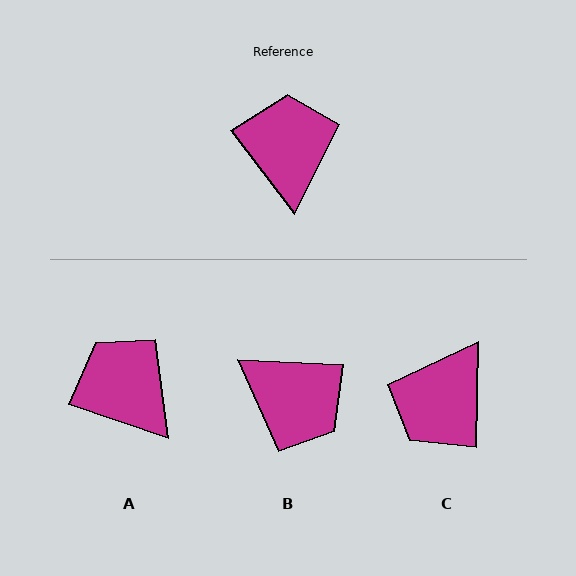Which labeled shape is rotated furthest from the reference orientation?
C, about 141 degrees away.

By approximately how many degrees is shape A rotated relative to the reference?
Approximately 34 degrees counter-clockwise.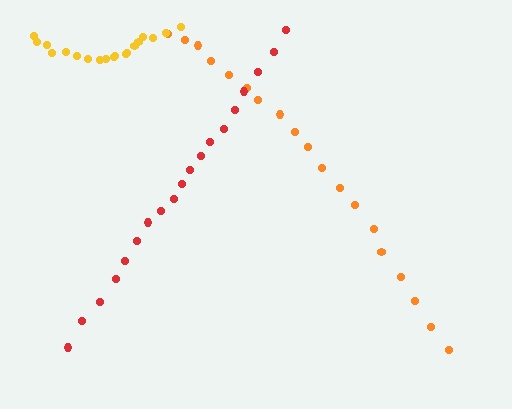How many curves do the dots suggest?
There are 3 distinct paths.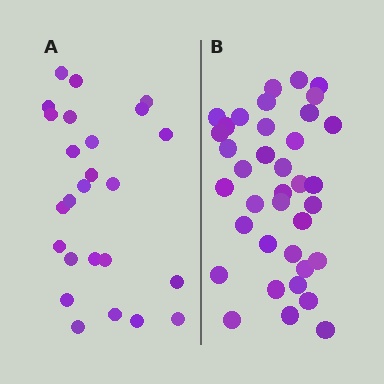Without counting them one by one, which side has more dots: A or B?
Region B (the right region) has more dots.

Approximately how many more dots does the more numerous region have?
Region B has roughly 12 or so more dots than region A.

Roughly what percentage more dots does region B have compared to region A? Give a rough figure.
About 50% more.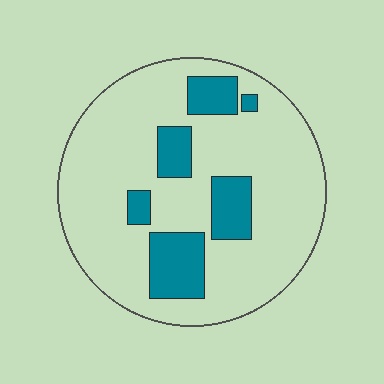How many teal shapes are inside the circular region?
6.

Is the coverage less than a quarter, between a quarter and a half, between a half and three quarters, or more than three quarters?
Less than a quarter.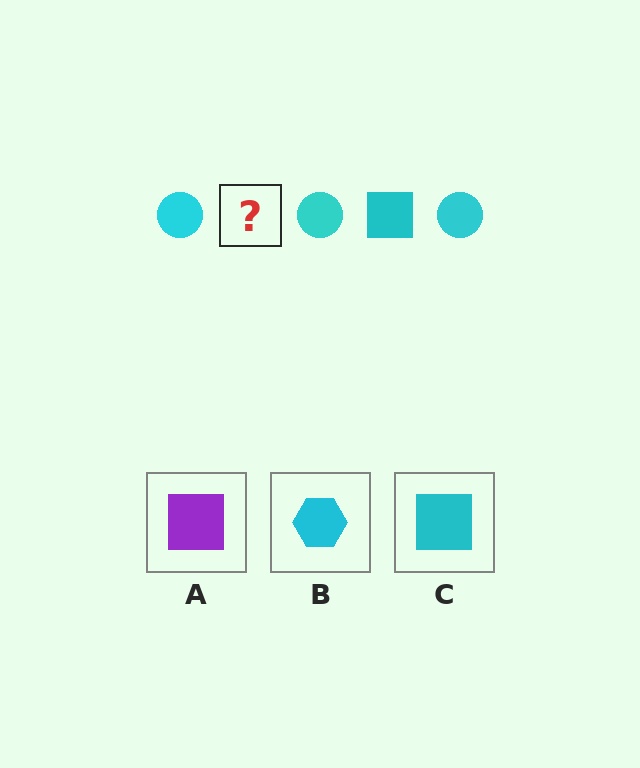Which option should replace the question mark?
Option C.